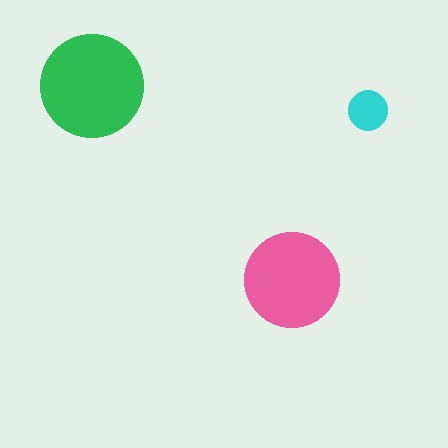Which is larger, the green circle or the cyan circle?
The green one.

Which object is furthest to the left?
The green circle is leftmost.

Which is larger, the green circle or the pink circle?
The green one.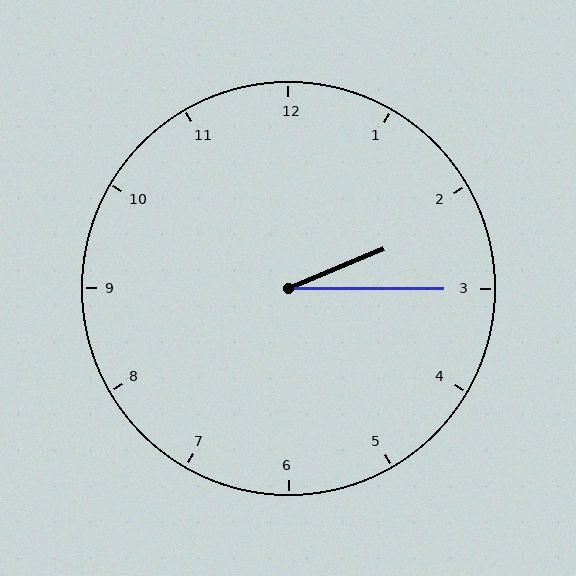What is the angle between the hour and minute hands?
Approximately 22 degrees.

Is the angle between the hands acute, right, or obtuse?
It is acute.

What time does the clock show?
2:15.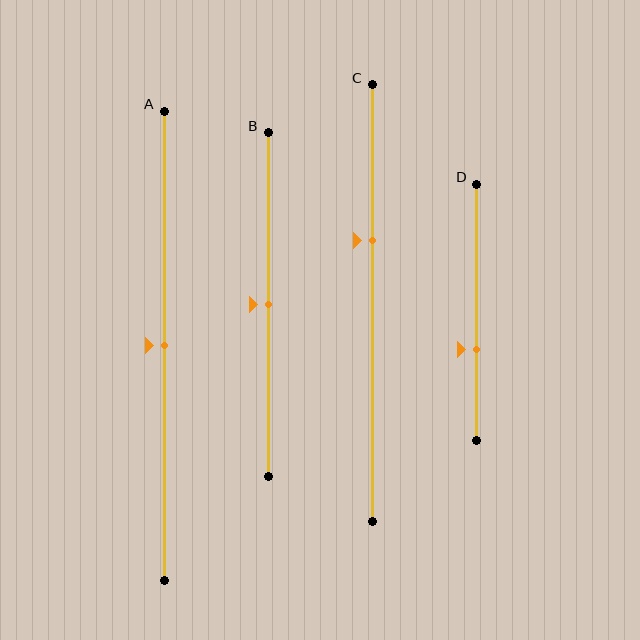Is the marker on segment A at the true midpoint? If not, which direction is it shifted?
Yes, the marker on segment A is at the true midpoint.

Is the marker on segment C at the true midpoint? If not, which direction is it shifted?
No, the marker on segment C is shifted upward by about 14% of the segment length.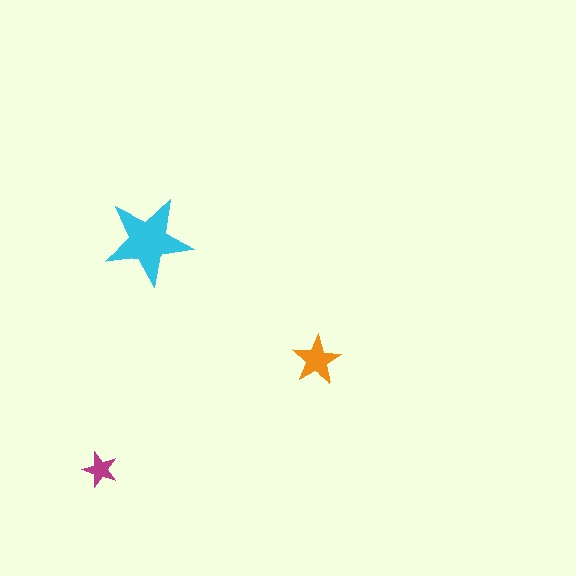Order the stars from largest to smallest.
the cyan one, the orange one, the magenta one.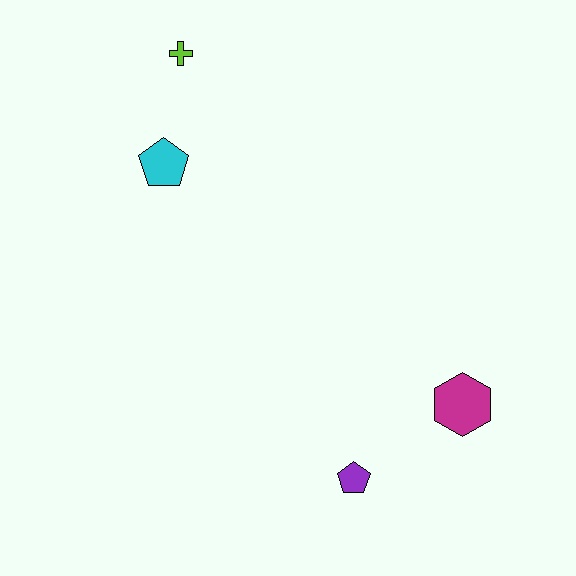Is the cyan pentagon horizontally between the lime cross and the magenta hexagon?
No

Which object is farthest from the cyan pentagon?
The magenta hexagon is farthest from the cyan pentagon.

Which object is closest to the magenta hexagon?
The purple pentagon is closest to the magenta hexagon.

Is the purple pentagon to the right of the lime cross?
Yes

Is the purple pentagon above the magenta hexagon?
No